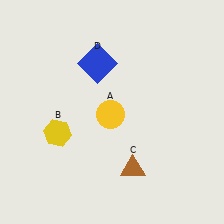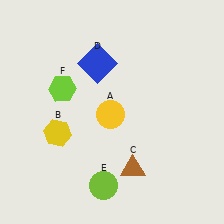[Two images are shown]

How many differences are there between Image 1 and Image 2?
There are 2 differences between the two images.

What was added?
A lime circle (E), a lime hexagon (F) were added in Image 2.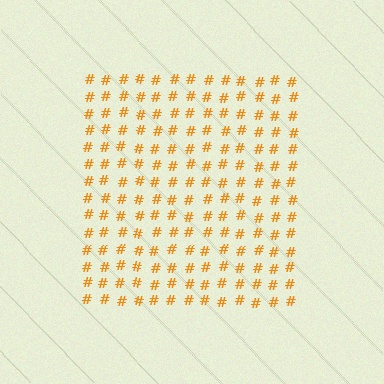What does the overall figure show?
The overall figure shows a square.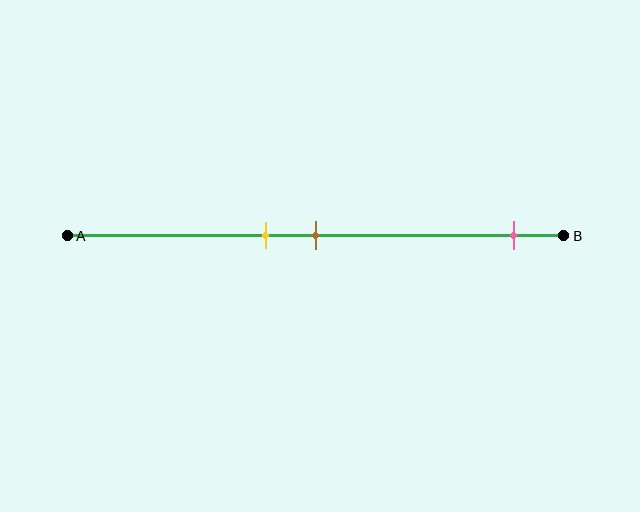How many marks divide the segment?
There are 3 marks dividing the segment.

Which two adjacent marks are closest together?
The yellow and brown marks are the closest adjacent pair.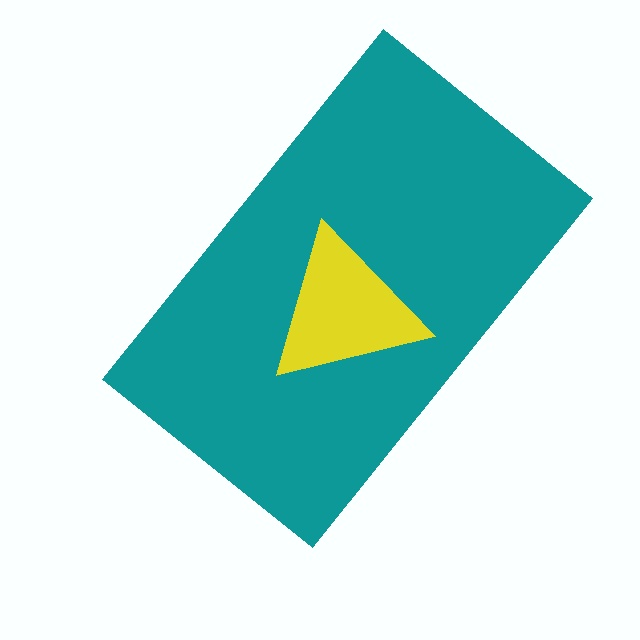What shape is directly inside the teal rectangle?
The yellow triangle.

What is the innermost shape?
The yellow triangle.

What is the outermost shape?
The teal rectangle.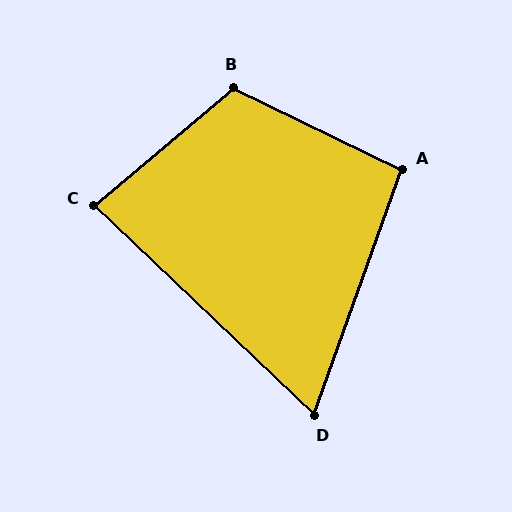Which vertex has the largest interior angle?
B, at approximately 114 degrees.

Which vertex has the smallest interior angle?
D, at approximately 66 degrees.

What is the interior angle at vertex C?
Approximately 84 degrees (acute).